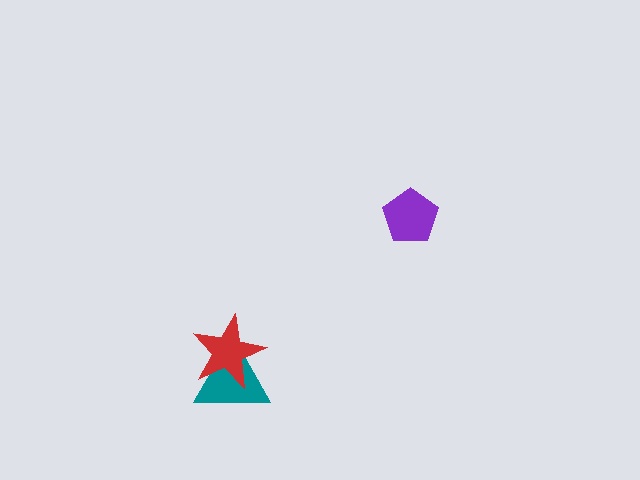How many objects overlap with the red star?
1 object overlaps with the red star.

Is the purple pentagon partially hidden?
No, no other shape covers it.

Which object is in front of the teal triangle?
The red star is in front of the teal triangle.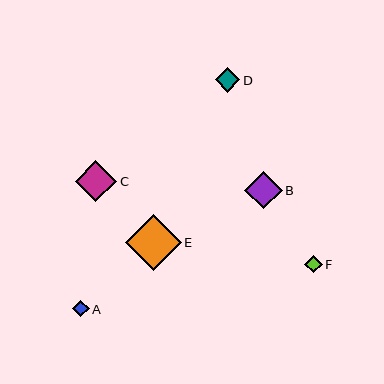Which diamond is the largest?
Diamond E is the largest with a size of approximately 56 pixels.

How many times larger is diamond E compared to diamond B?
Diamond E is approximately 1.5 times the size of diamond B.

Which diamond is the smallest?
Diamond A is the smallest with a size of approximately 17 pixels.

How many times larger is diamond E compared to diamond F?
Diamond E is approximately 3.2 times the size of diamond F.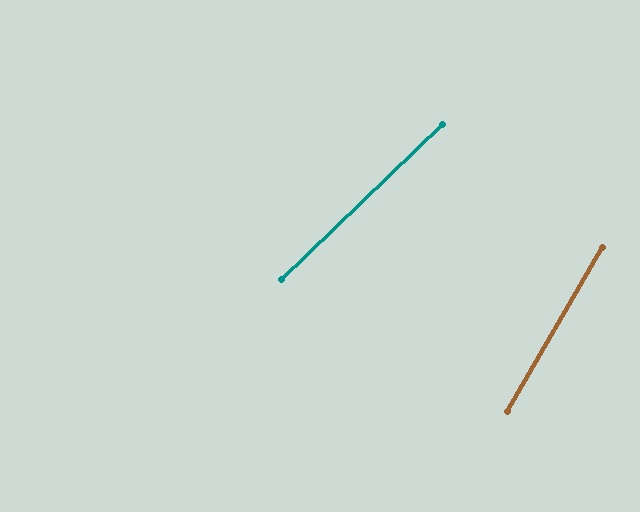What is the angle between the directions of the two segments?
Approximately 16 degrees.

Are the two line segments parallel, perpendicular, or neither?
Neither parallel nor perpendicular — they differ by about 16°.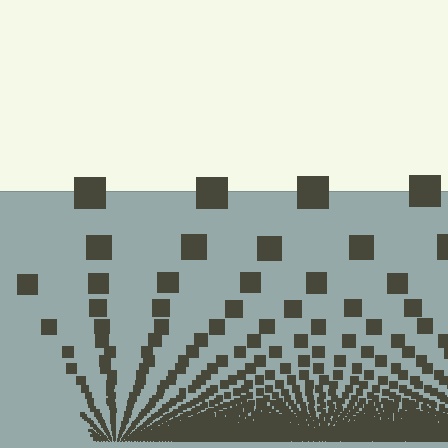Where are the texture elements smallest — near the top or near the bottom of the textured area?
Near the bottom.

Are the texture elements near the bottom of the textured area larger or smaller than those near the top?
Smaller. The gradient is inverted — elements near the bottom are smaller and denser.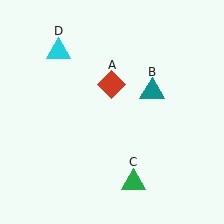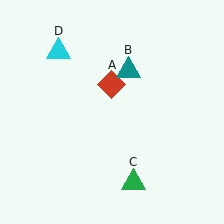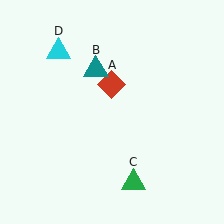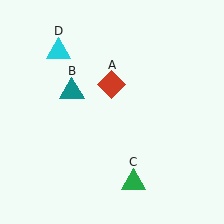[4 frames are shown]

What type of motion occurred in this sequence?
The teal triangle (object B) rotated counterclockwise around the center of the scene.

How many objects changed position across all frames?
1 object changed position: teal triangle (object B).